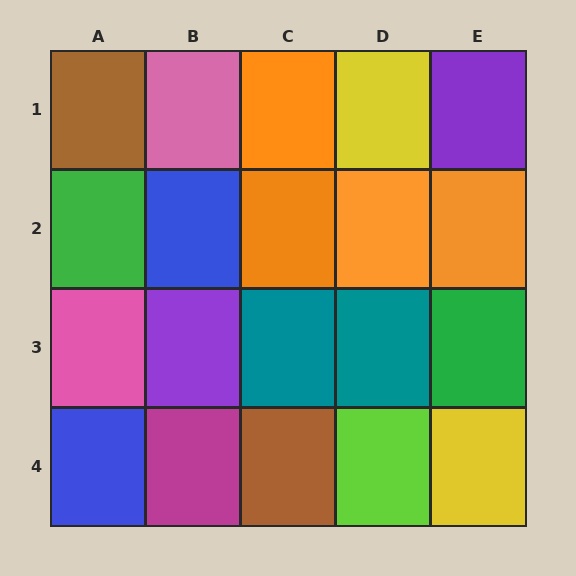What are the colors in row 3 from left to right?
Pink, purple, teal, teal, green.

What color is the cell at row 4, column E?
Yellow.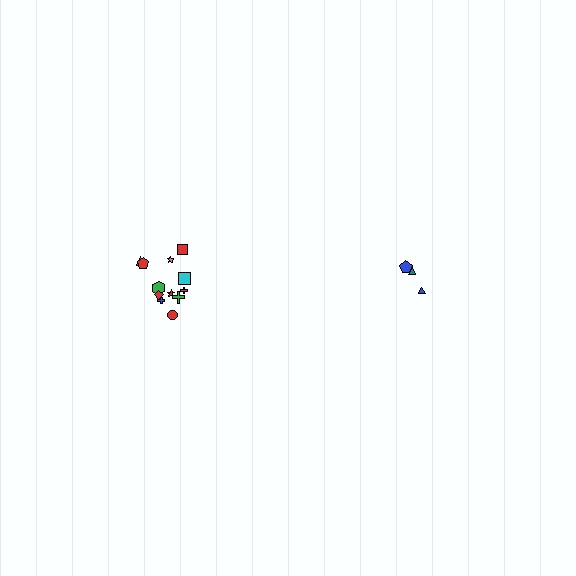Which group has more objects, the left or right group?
The left group.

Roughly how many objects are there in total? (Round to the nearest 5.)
Roughly 15 objects in total.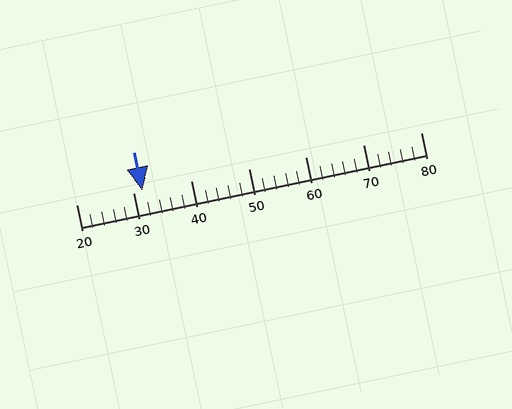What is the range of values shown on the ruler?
The ruler shows values from 20 to 80.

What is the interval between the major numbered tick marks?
The major tick marks are spaced 10 units apart.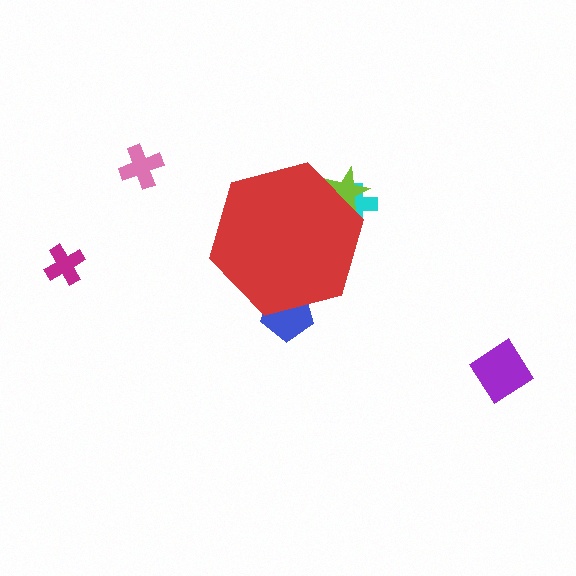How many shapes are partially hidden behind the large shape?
3 shapes are partially hidden.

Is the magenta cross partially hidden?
No, the magenta cross is fully visible.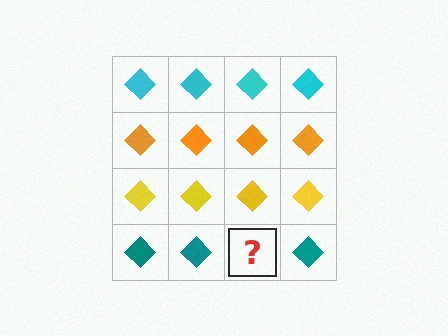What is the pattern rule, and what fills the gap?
The rule is that each row has a consistent color. The gap should be filled with a teal diamond.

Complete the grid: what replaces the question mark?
The question mark should be replaced with a teal diamond.